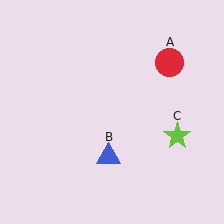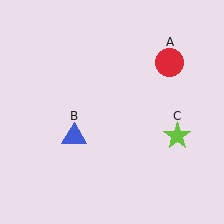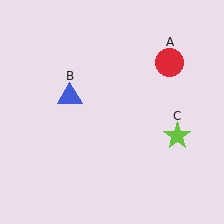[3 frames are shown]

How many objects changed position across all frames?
1 object changed position: blue triangle (object B).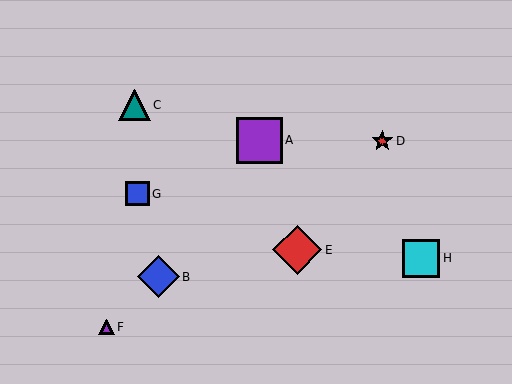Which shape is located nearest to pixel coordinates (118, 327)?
The purple triangle (labeled F) at (106, 327) is nearest to that location.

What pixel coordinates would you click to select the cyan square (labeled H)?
Click at (421, 258) to select the cyan square H.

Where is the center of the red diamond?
The center of the red diamond is at (297, 250).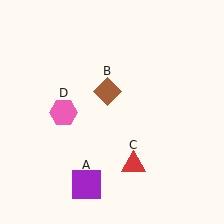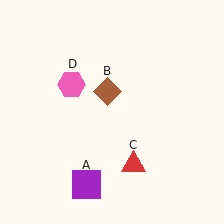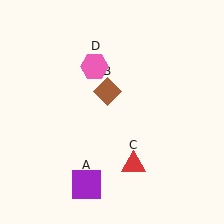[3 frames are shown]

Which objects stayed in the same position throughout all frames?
Purple square (object A) and brown diamond (object B) and red triangle (object C) remained stationary.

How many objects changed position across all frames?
1 object changed position: pink hexagon (object D).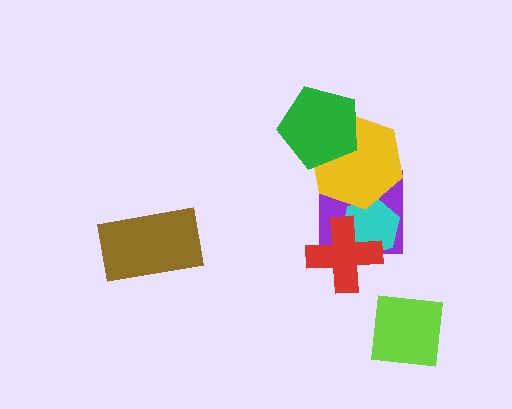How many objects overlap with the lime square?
0 objects overlap with the lime square.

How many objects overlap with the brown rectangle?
0 objects overlap with the brown rectangle.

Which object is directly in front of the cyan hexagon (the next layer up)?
The yellow hexagon is directly in front of the cyan hexagon.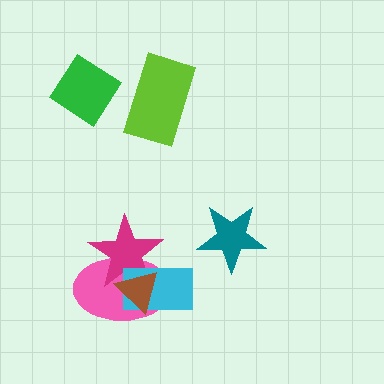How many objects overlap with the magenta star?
3 objects overlap with the magenta star.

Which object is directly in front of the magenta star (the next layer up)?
The cyan rectangle is directly in front of the magenta star.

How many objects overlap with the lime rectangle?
0 objects overlap with the lime rectangle.